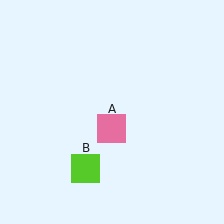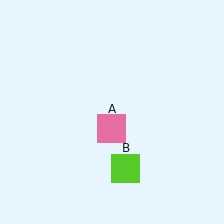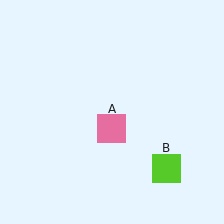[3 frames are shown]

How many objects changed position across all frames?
1 object changed position: lime square (object B).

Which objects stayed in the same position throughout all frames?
Pink square (object A) remained stationary.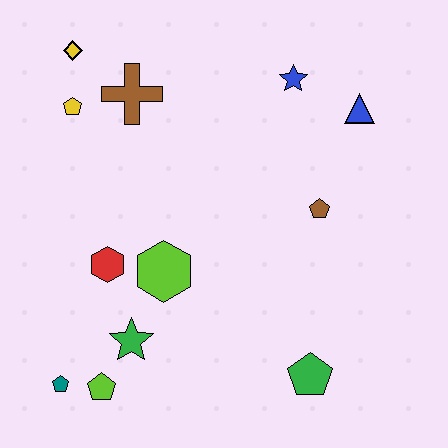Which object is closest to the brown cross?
The yellow pentagon is closest to the brown cross.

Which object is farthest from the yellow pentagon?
The green pentagon is farthest from the yellow pentagon.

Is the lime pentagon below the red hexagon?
Yes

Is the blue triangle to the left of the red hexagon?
No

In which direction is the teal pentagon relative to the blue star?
The teal pentagon is below the blue star.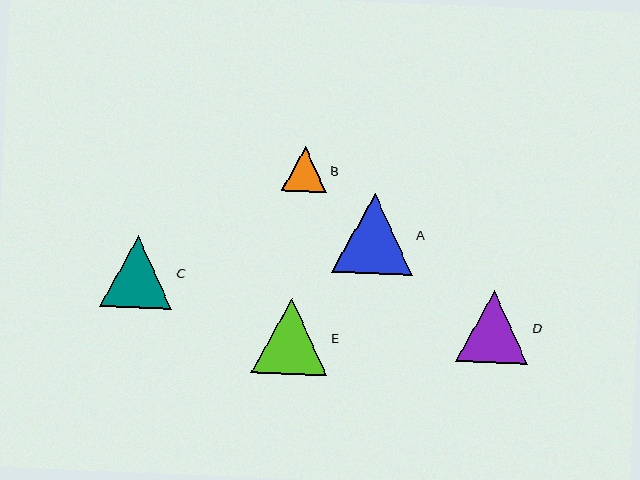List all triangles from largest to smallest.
From largest to smallest: A, E, C, D, B.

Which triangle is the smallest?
Triangle B is the smallest with a size of approximately 45 pixels.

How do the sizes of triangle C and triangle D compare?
Triangle C and triangle D are approximately the same size.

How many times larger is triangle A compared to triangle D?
Triangle A is approximately 1.1 times the size of triangle D.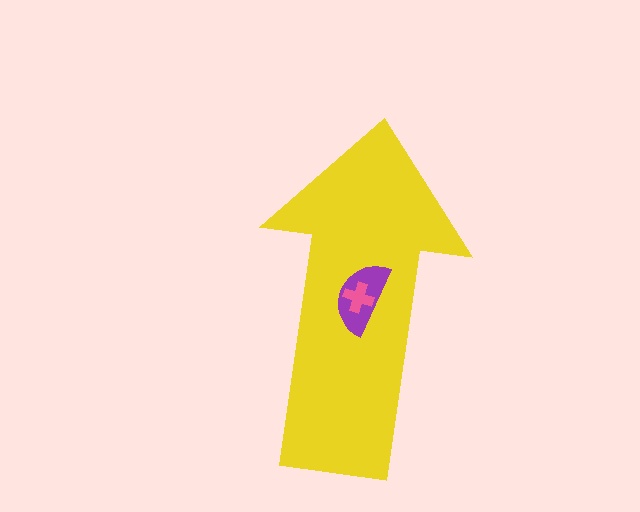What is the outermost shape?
The yellow arrow.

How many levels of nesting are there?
3.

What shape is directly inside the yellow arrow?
The purple semicircle.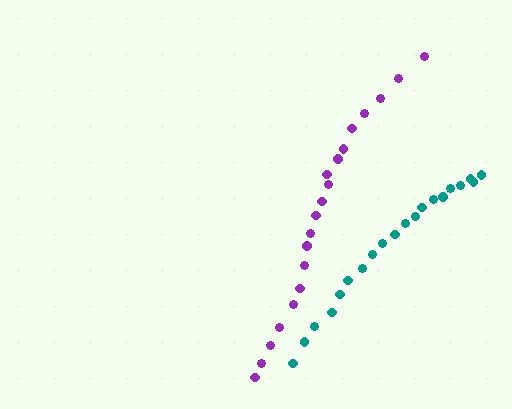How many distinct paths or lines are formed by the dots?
There are 2 distinct paths.